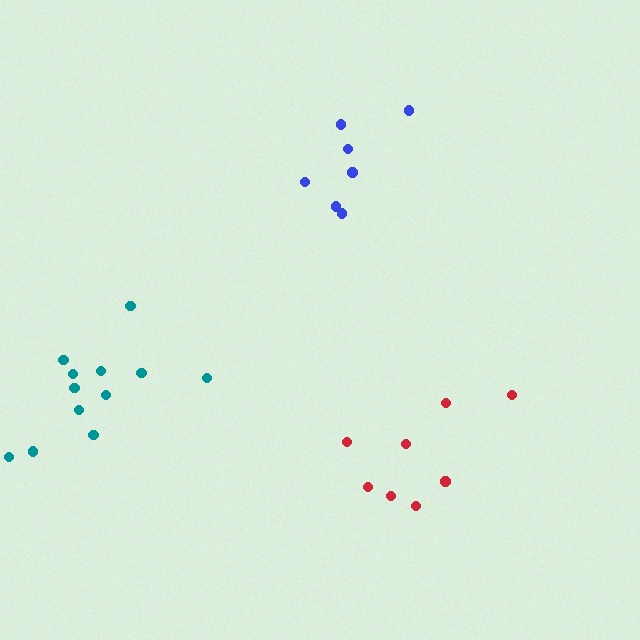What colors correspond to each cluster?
The clusters are colored: blue, teal, red.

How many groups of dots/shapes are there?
There are 3 groups.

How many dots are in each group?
Group 1: 7 dots, Group 2: 12 dots, Group 3: 8 dots (27 total).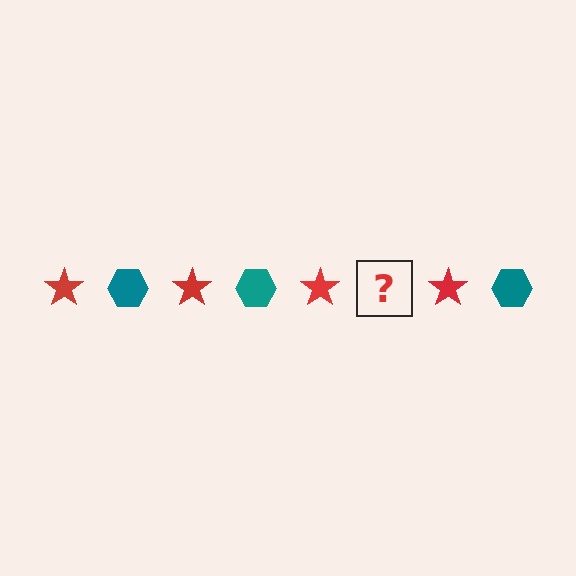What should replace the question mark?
The question mark should be replaced with a teal hexagon.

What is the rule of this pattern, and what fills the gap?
The rule is that the pattern alternates between red star and teal hexagon. The gap should be filled with a teal hexagon.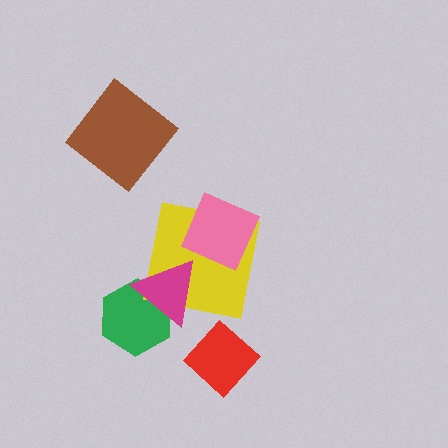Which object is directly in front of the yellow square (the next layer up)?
The magenta triangle is directly in front of the yellow square.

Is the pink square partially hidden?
No, no other shape covers it.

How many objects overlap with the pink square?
1 object overlaps with the pink square.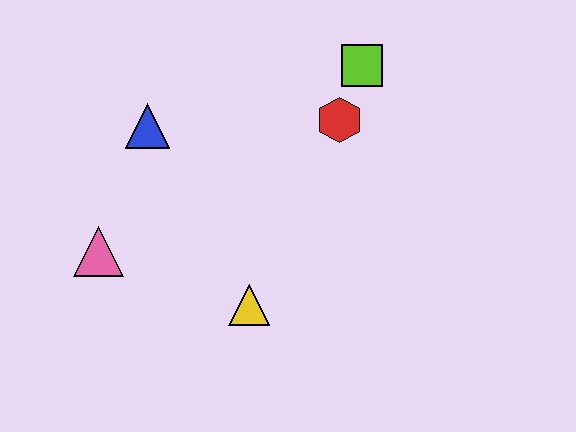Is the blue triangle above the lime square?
No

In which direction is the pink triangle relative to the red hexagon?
The pink triangle is to the left of the red hexagon.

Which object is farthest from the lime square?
The pink triangle is farthest from the lime square.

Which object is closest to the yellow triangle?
The pink triangle is closest to the yellow triangle.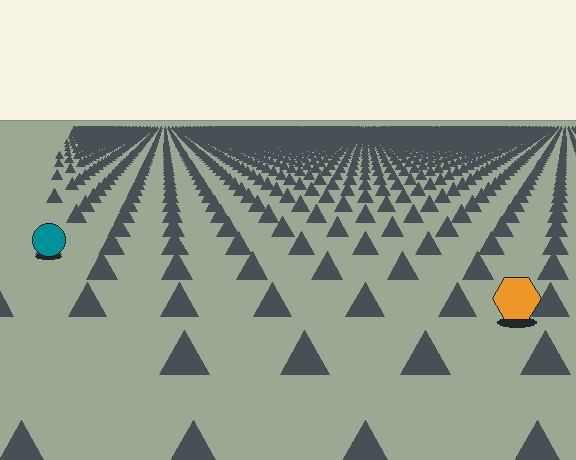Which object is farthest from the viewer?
The teal circle is farthest from the viewer. It appears smaller and the ground texture around it is denser.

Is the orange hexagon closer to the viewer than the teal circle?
Yes. The orange hexagon is closer — you can tell from the texture gradient: the ground texture is coarser near it.